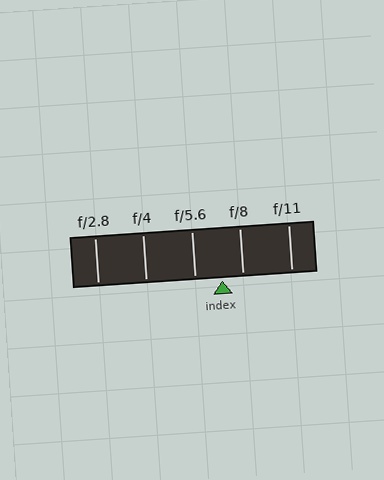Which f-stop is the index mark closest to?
The index mark is closest to f/8.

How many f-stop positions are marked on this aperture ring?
There are 5 f-stop positions marked.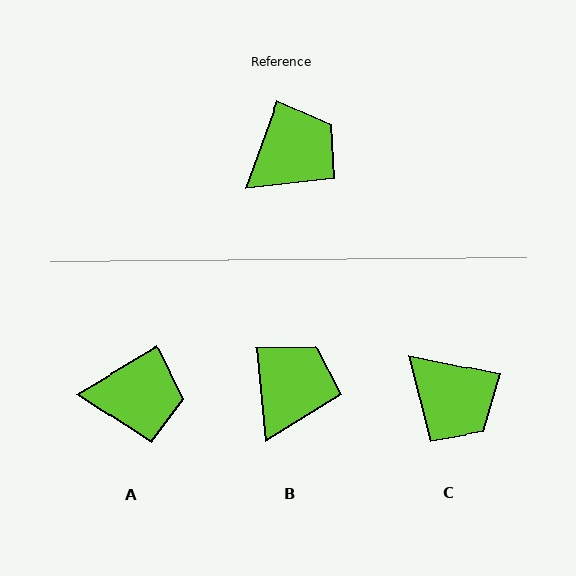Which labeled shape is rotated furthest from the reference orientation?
C, about 82 degrees away.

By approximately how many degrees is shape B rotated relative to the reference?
Approximately 25 degrees counter-clockwise.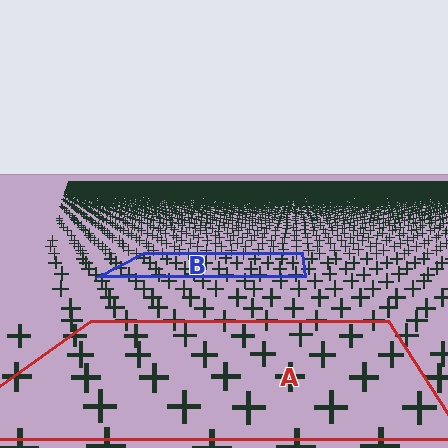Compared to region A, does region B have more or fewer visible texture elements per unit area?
Region B has more texture elements per unit area — they are packed more densely because it is farther away.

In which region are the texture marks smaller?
The texture marks are smaller in region B, because it is farther away.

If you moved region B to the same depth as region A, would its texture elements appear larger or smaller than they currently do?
They would appear larger. At a closer depth, the same texture elements are projected at a bigger on-screen size.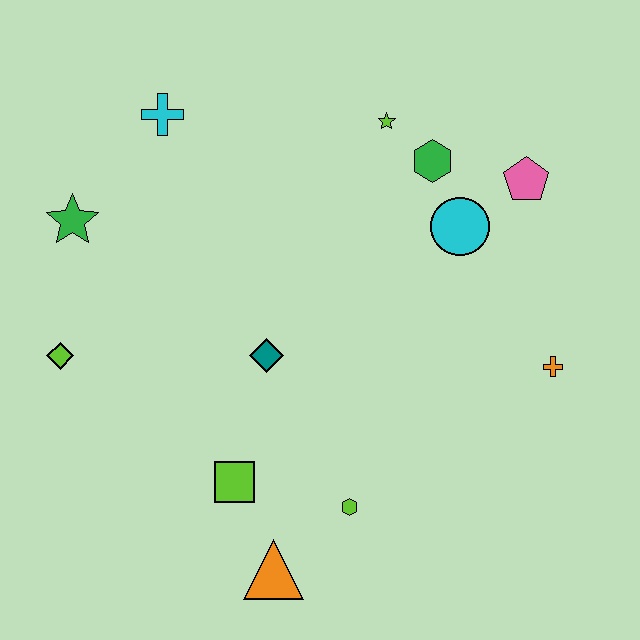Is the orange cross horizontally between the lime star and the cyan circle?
No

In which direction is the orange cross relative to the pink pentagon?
The orange cross is below the pink pentagon.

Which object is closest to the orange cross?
The cyan circle is closest to the orange cross.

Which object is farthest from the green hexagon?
The orange triangle is farthest from the green hexagon.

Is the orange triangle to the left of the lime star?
Yes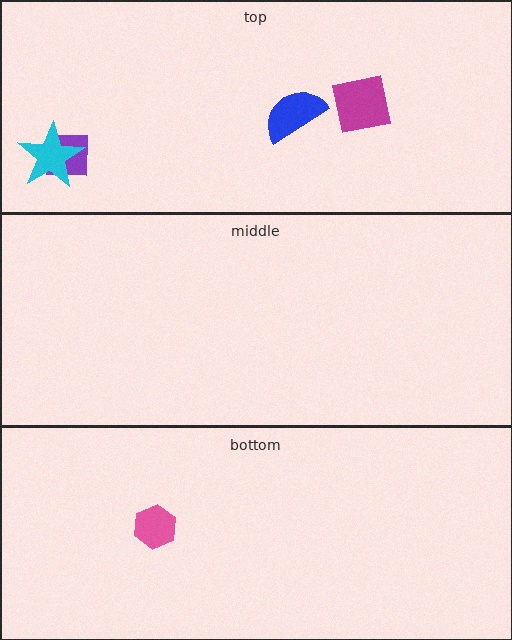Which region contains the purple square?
The top region.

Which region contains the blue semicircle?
The top region.